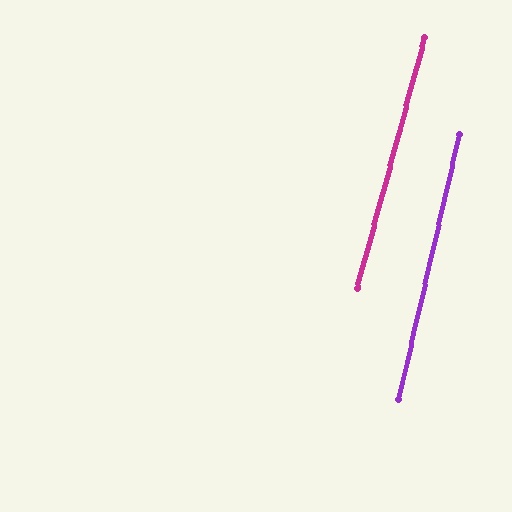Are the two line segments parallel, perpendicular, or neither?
Parallel — their directions differ by only 1.9°.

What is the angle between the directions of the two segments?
Approximately 2 degrees.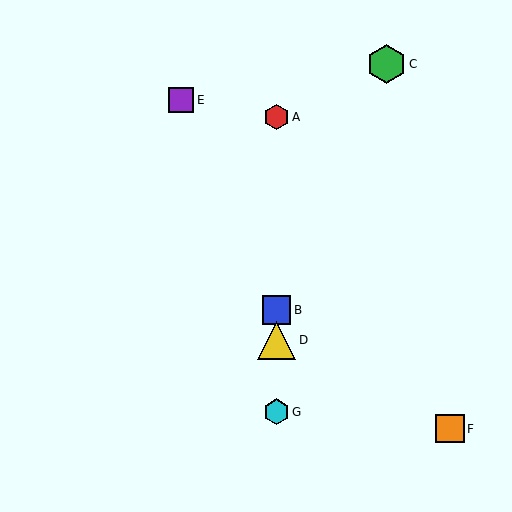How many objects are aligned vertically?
4 objects (A, B, D, G) are aligned vertically.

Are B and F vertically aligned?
No, B is at x≈276 and F is at x≈450.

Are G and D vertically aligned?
Yes, both are at x≈276.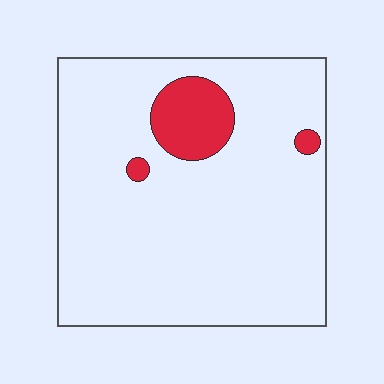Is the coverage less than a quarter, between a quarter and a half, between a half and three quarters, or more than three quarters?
Less than a quarter.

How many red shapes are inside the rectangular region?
3.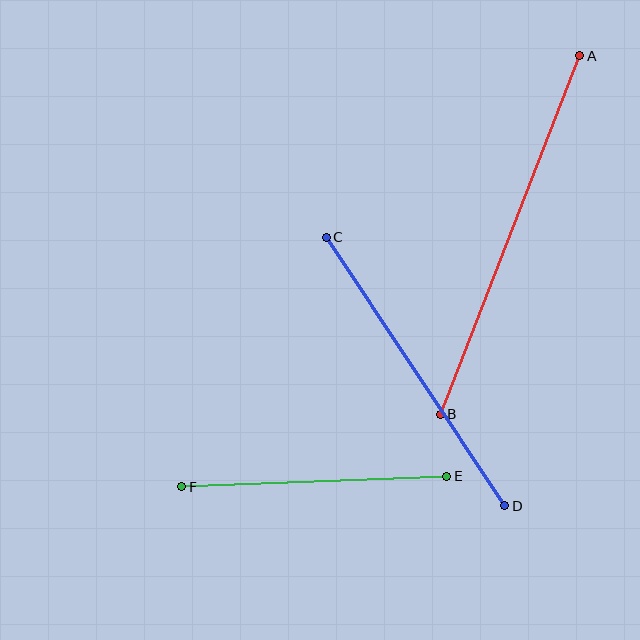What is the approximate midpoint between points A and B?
The midpoint is at approximately (510, 235) pixels.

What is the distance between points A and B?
The distance is approximately 385 pixels.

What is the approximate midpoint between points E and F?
The midpoint is at approximately (314, 481) pixels.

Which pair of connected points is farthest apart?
Points A and B are farthest apart.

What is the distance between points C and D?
The distance is approximately 323 pixels.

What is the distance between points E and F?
The distance is approximately 265 pixels.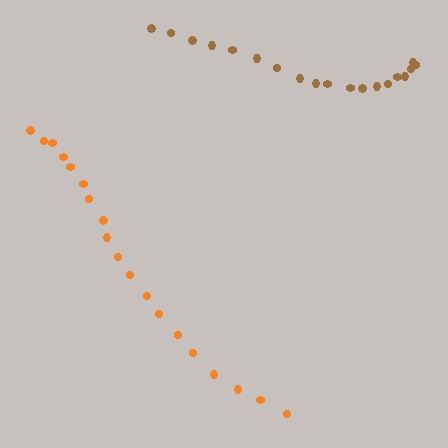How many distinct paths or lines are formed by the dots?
There are 2 distinct paths.